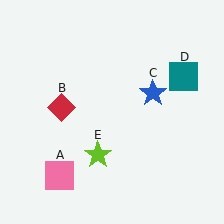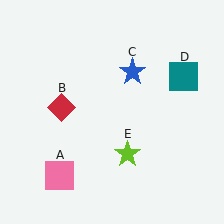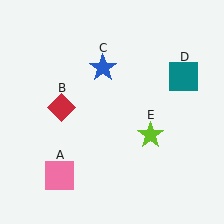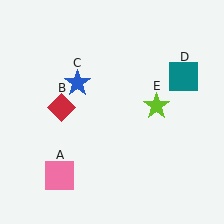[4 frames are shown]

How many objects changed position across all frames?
2 objects changed position: blue star (object C), lime star (object E).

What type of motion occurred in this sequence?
The blue star (object C), lime star (object E) rotated counterclockwise around the center of the scene.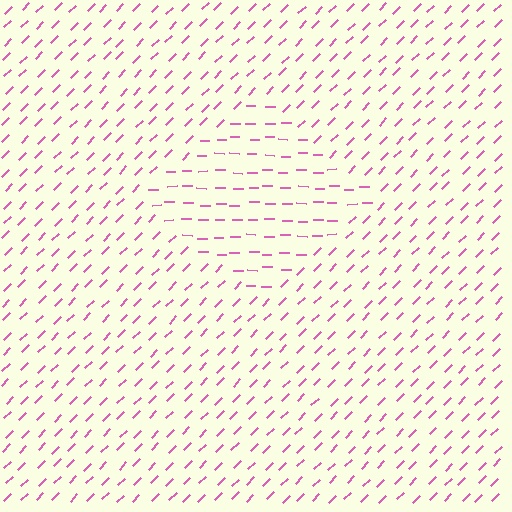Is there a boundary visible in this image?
Yes, there is a texture boundary formed by a change in line orientation.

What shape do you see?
I see a diamond.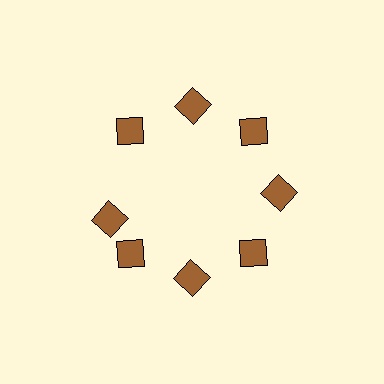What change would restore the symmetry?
The symmetry would be restored by rotating it back into even spacing with its neighbors so that all 8 diamonds sit at equal angles and equal distance from the center.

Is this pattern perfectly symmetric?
No. The 8 brown diamonds are arranged in a ring, but one element near the 9 o'clock position is rotated out of alignment along the ring, breaking the 8-fold rotational symmetry.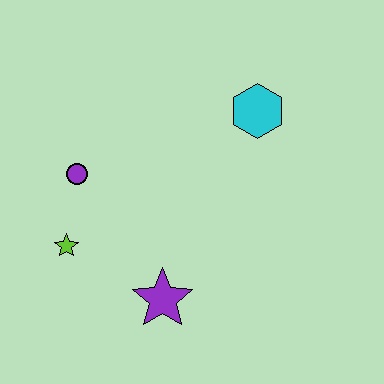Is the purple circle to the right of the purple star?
No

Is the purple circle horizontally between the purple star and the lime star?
Yes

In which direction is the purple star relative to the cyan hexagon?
The purple star is below the cyan hexagon.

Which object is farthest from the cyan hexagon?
The lime star is farthest from the cyan hexagon.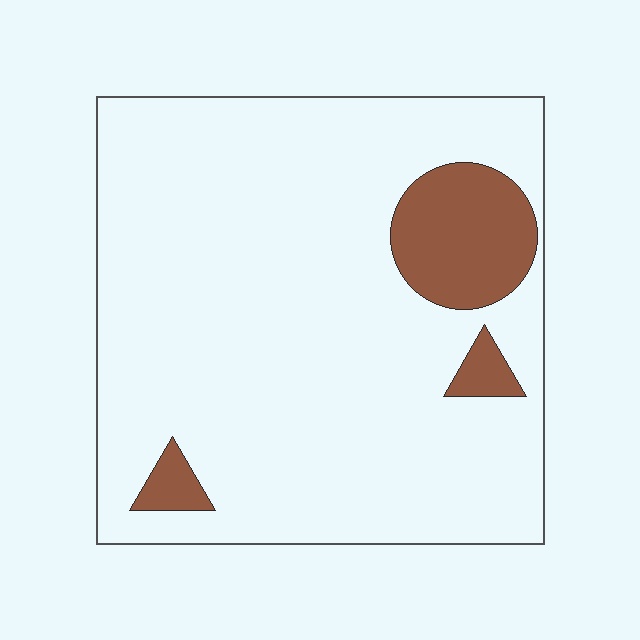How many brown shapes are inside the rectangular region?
3.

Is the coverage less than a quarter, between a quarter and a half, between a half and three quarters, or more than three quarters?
Less than a quarter.